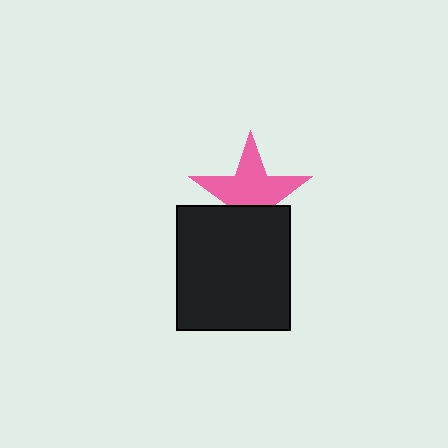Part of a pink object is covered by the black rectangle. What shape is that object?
It is a star.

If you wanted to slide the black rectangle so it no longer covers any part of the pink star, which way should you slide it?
Slide it down — that is the most direct way to separate the two shapes.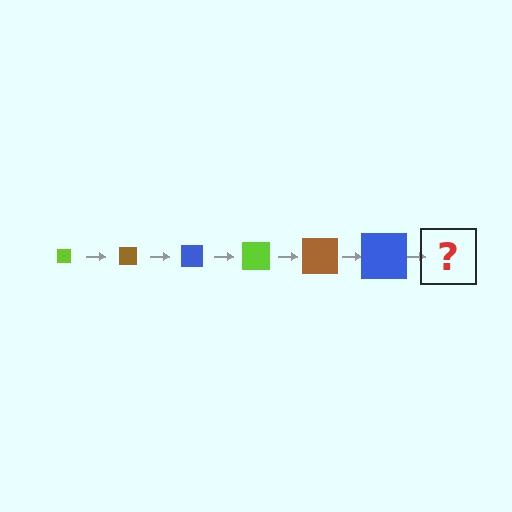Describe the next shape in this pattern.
It should be a lime square, larger than the previous one.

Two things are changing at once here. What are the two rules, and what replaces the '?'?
The two rules are that the square grows larger each step and the color cycles through lime, brown, and blue. The '?' should be a lime square, larger than the previous one.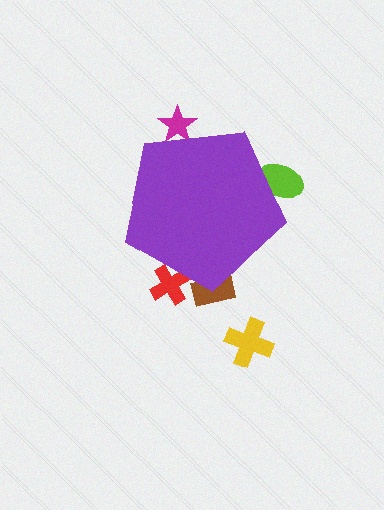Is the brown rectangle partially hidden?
Yes, the brown rectangle is partially hidden behind the purple pentagon.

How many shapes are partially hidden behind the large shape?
4 shapes are partially hidden.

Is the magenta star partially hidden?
Yes, the magenta star is partially hidden behind the purple pentagon.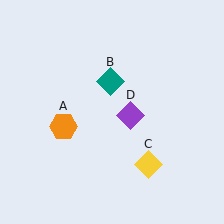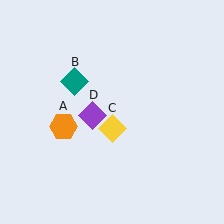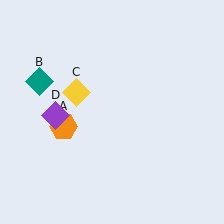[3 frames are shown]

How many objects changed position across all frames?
3 objects changed position: teal diamond (object B), yellow diamond (object C), purple diamond (object D).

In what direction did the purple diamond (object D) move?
The purple diamond (object D) moved left.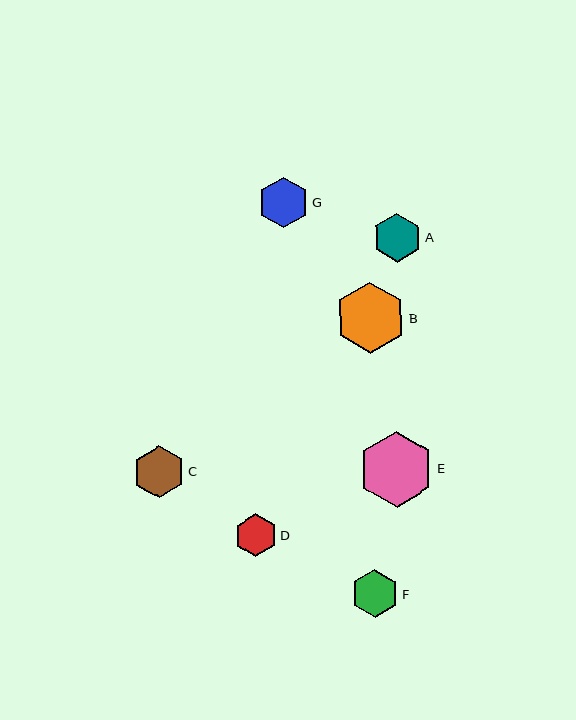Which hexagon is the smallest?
Hexagon D is the smallest with a size of approximately 43 pixels.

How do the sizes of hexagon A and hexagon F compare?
Hexagon A and hexagon F are approximately the same size.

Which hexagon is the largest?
Hexagon E is the largest with a size of approximately 75 pixels.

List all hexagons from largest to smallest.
From largest to smallest: E, B, C, G, A, F, D.